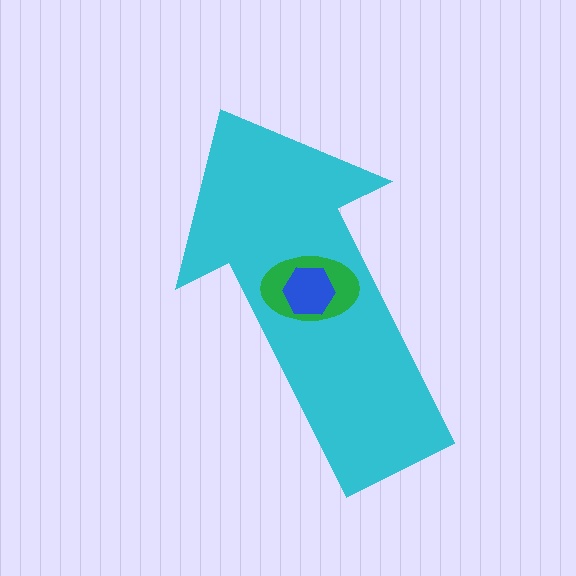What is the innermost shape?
The blue hexagon.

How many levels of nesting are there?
3.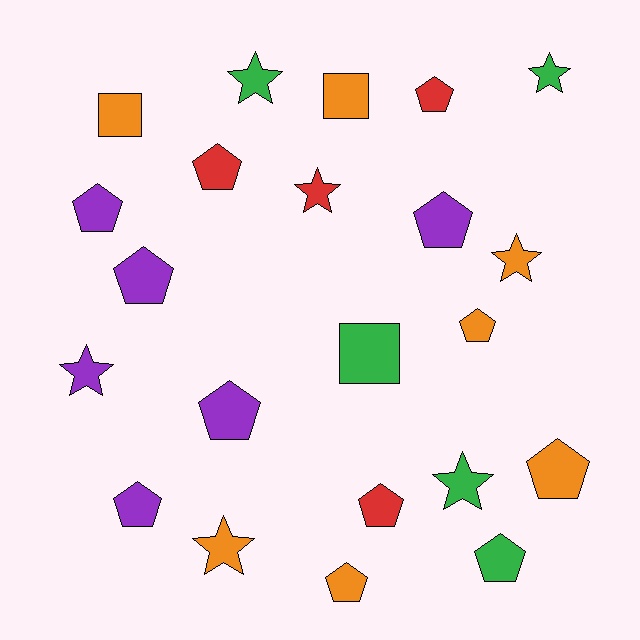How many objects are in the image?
There are 22 objects.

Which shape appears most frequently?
Pentagon, with 12 objects.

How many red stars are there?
There is 1 red star.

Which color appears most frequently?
Orange, with 7 objects.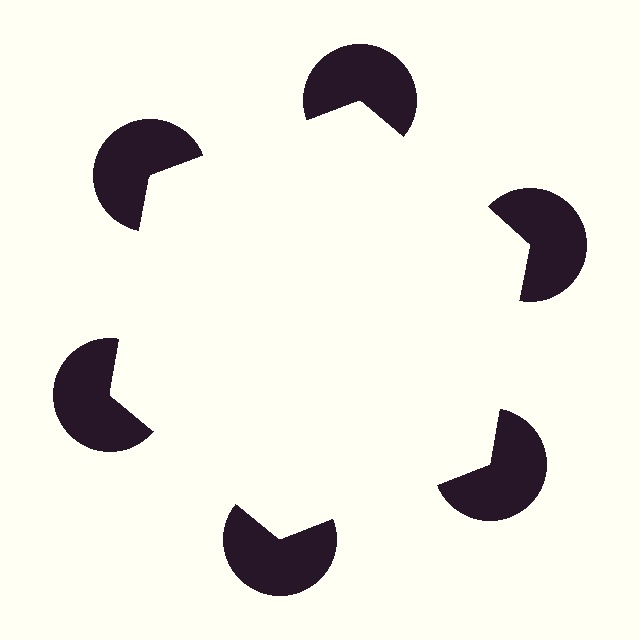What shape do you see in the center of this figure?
An illusory hexagon — its edges are inferred from the aligned wedge cuts in the pac-man discs, not physically drawn.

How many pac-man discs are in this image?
There are 6 — one at each vertex of the illusory hexagon.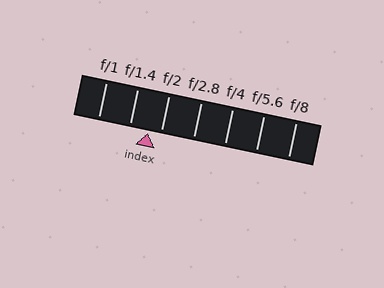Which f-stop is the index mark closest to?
The index mark is closest to f/2.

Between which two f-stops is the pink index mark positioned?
The index mark is between f/1.4 and f/2.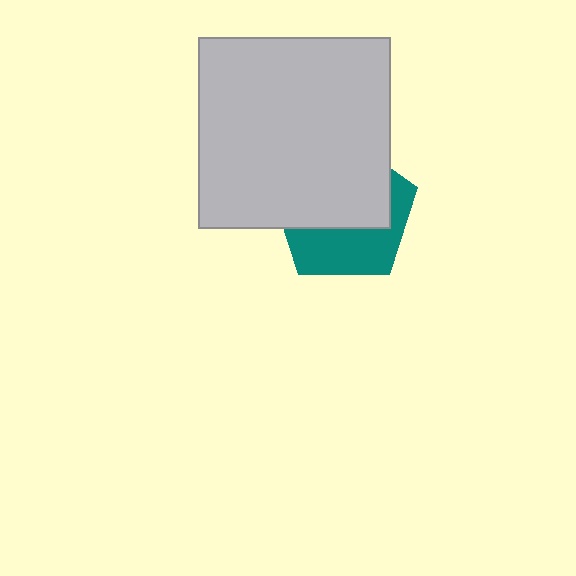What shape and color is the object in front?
The object in front is a light gray square.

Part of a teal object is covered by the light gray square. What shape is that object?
It is a pentagon.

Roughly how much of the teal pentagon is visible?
A small part of it is visible (roughly 41%).